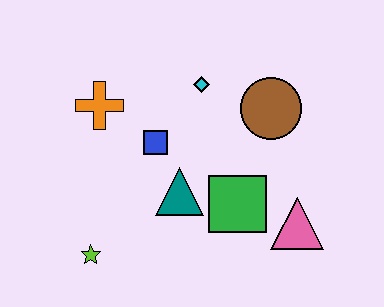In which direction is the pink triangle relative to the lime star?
The pink triangle is to the right of the lime star.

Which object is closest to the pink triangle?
The green square is closest to the pink triangle.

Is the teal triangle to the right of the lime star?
Yes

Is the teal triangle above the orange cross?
No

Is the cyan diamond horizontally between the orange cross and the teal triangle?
No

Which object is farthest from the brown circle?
The lime star is farthest from the brown circle.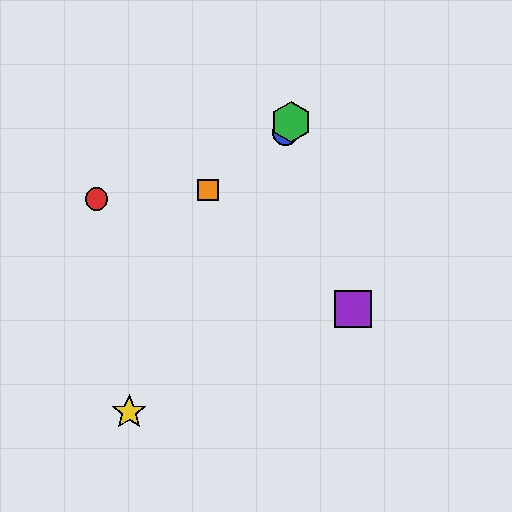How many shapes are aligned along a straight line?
3 shapes (the blue circle, the green hexagon, the yellow star) are aligned along a straight line.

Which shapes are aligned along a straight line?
The blue circle, the green hexagon, the yellow star are aligned along a straight line.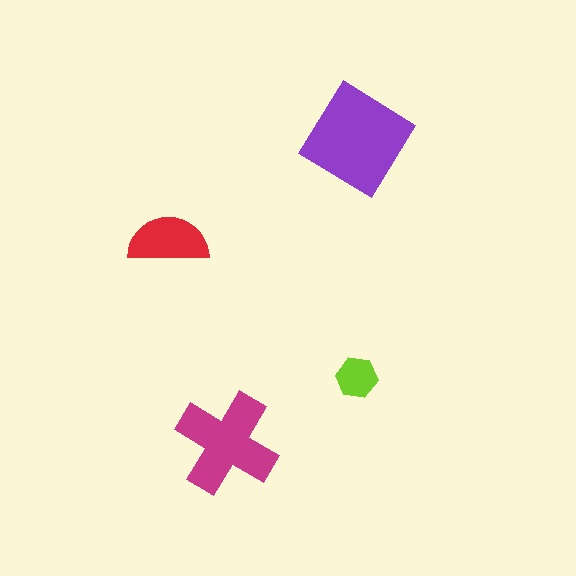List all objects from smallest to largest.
The lime hexagon, the red semicircle, the magenta cross, the purple diamond.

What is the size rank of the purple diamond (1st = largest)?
1st.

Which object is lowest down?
The magenta cross is bottommost.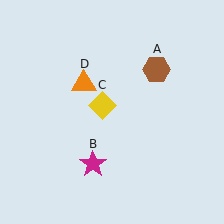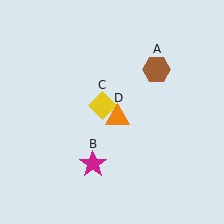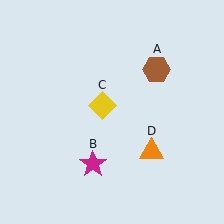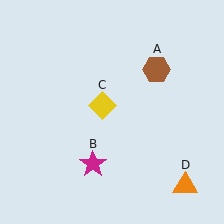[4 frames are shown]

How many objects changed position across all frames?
1 object changed position: orange triangle (object D).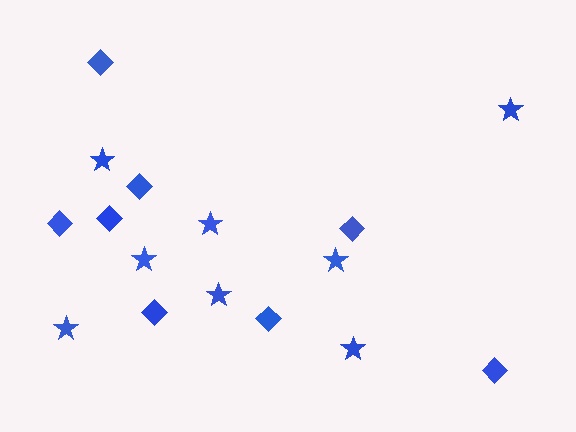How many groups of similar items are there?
There are 2 groups: one group of diamonds (8) and one group of stars (8).